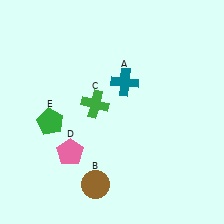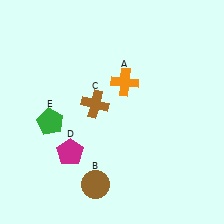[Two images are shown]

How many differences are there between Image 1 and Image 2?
There are 3 differences between the two images.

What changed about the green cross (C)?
In Image 1, C is green. In Image 2, it changed to brown.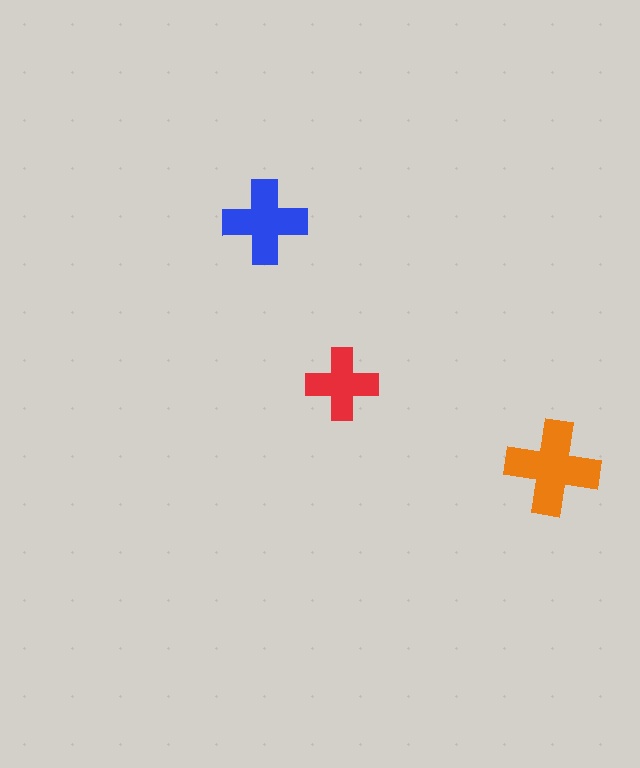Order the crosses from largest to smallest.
the orange one, the blue one, the red one.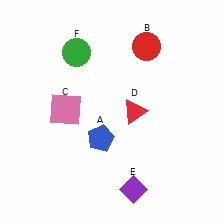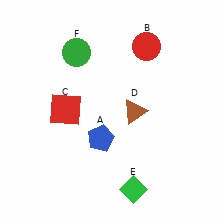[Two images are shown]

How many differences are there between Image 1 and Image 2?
There are 3 differences between the two images.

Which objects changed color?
C changed from pink to red. D changed from red to brown. E changed from purple to green.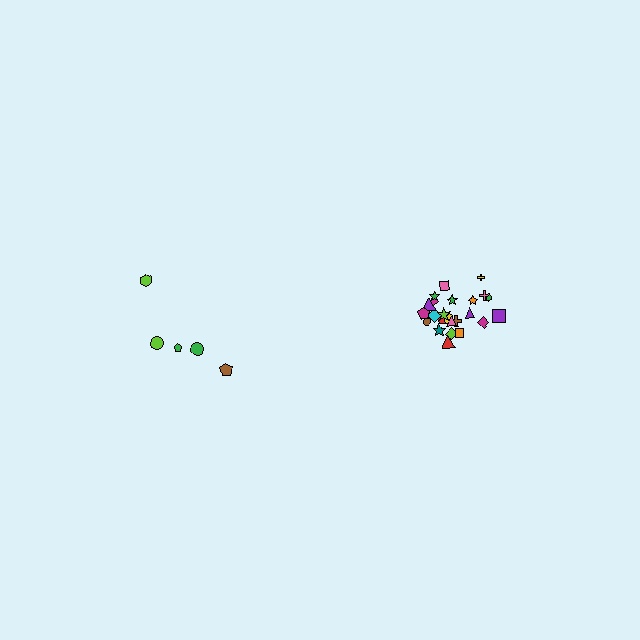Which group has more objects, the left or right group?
The right group.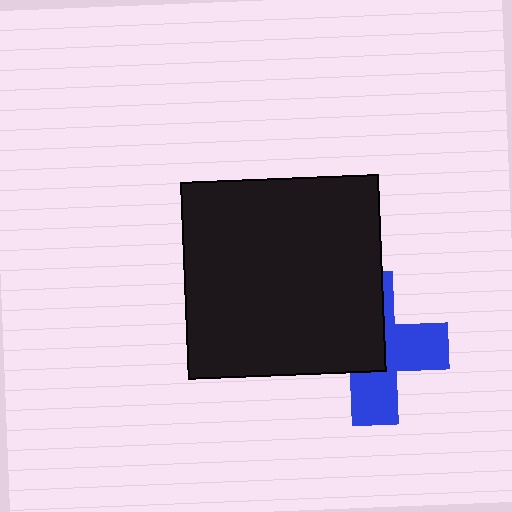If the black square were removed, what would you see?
You would see the complete blue cross.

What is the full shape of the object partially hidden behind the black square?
The partially hidden object is a blue cross.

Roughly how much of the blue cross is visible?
About half of it is visible (roughly 49%).